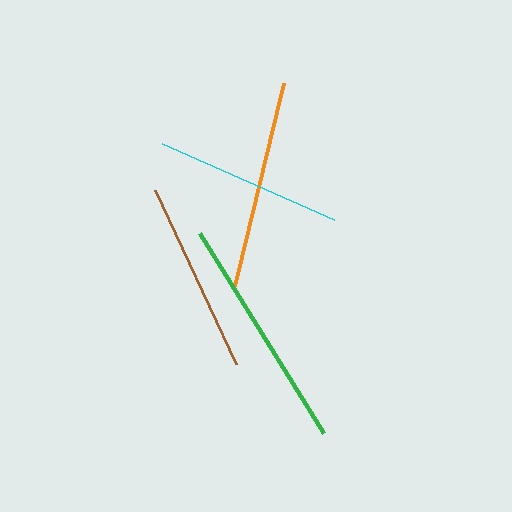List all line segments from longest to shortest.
From longest to shortest: green, orange, brown, cyan.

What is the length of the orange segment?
The orange segment is approximately 209 pixels long.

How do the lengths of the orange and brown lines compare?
The orange and brown lines are approximately the same length.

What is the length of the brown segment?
The brown segment is approximately 192 pixels long.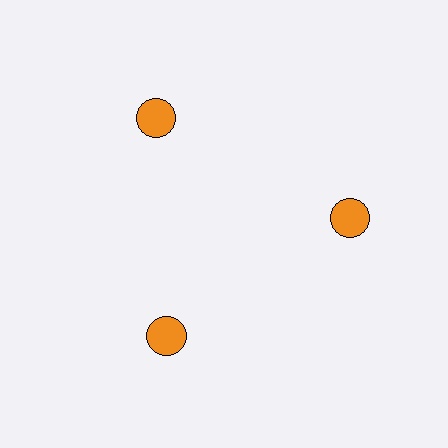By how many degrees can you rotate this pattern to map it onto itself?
The pattern maps onto itself every 120 degrees of rotation.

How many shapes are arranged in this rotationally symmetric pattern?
There are 3 shapes, arranged in 3 groups of 1.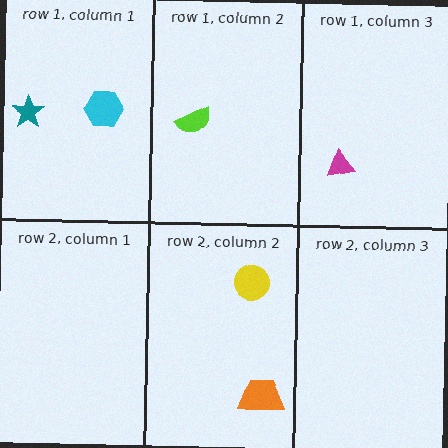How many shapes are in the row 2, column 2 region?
2.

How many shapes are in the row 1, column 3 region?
1.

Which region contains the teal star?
The row 1, column 1 region.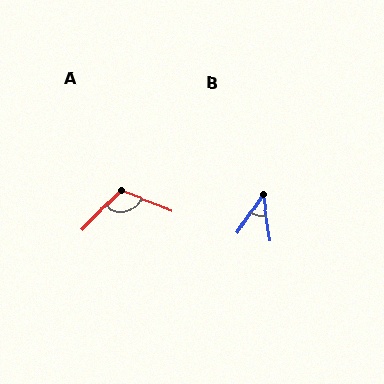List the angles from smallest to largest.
B (42°), A (113°).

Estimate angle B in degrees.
Approximately 42 degrees.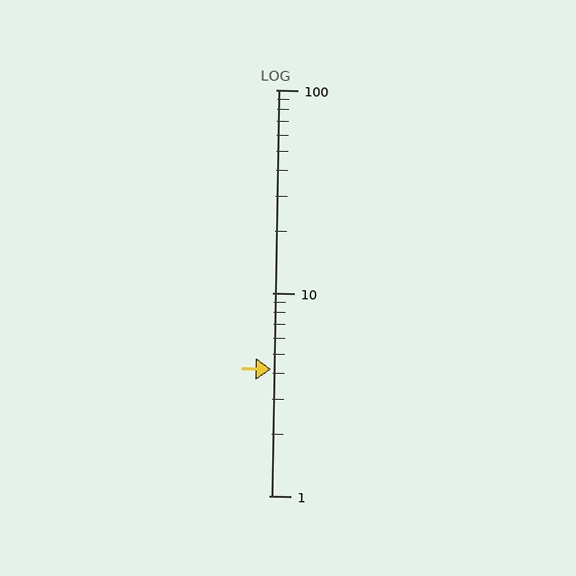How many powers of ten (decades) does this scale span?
The scale spans 2 decades, from 1 to 100.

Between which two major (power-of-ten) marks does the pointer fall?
The pointer is between 1 and 10.